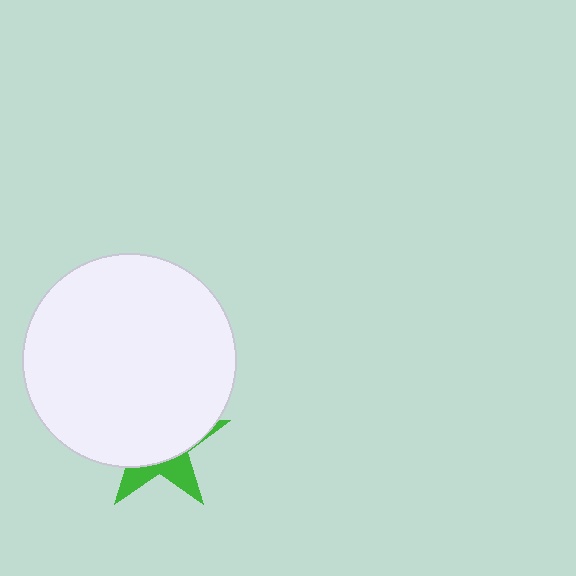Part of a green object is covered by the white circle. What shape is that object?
It is a star.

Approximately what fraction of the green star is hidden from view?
Roughly 70% of the green star is hidden behind the white circle.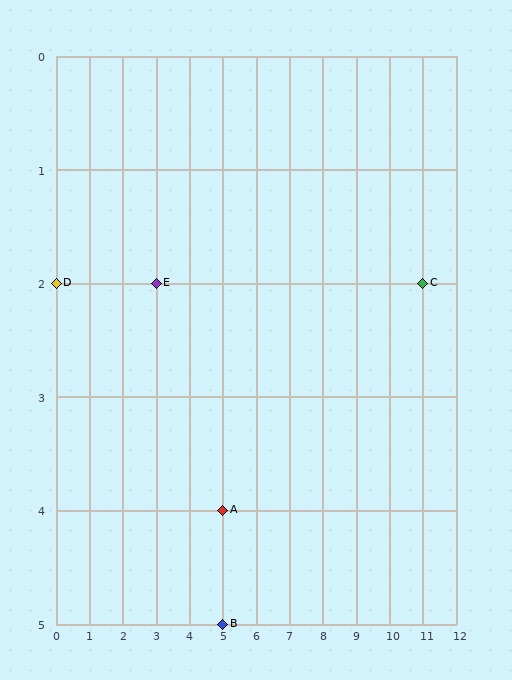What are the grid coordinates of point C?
Point C is at grid coordinates (11, 2).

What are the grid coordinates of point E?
Point E is at grid coordinates (3, 2).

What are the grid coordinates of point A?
Point A is at grid coordinates (5, 4).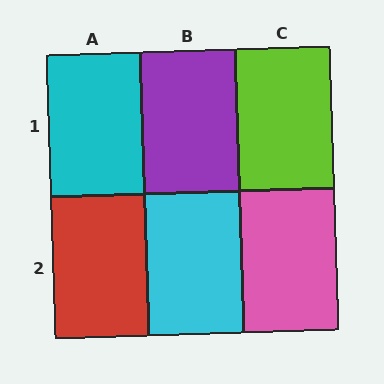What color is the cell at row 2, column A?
Red.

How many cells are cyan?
2 cells are cyan.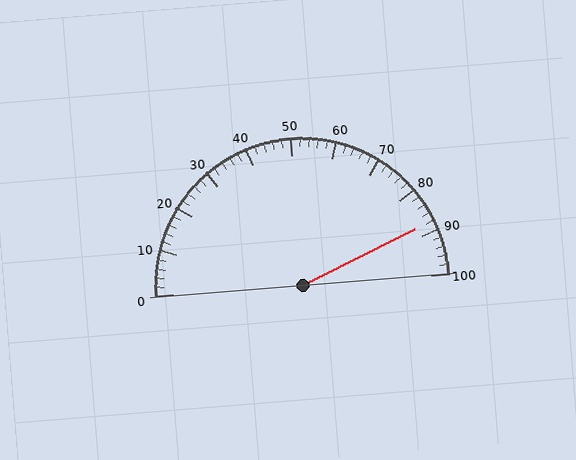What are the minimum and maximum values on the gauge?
The gauge ranges from 0 to 100.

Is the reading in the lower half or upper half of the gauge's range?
The reading is in the upper half of the range (0 to 100).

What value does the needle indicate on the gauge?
The needle indicates approximately 88.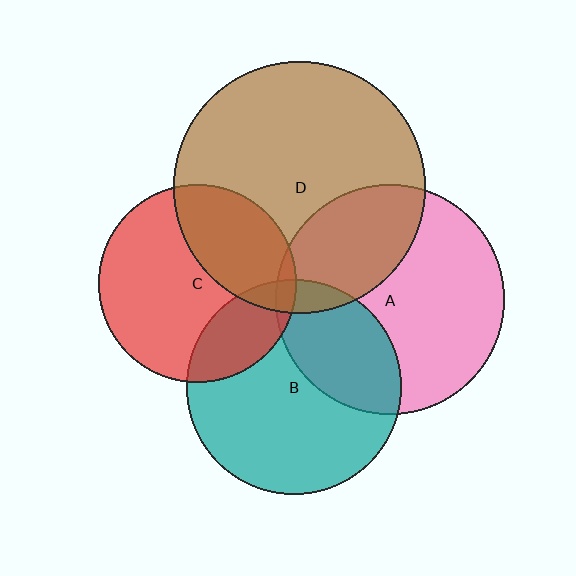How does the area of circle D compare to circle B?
Approximately 1.4 times.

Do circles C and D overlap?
Yes.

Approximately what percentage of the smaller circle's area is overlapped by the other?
Approximately 35%.